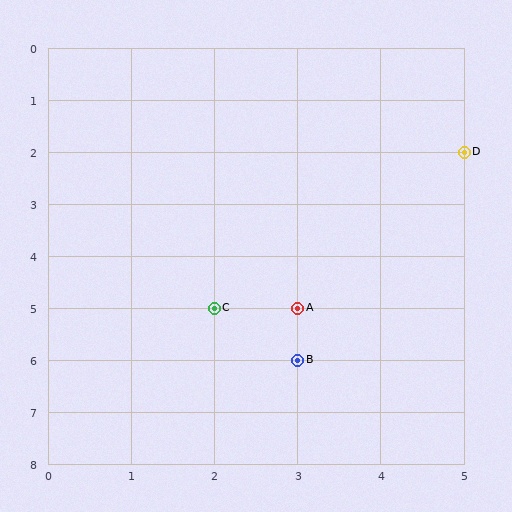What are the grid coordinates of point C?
Point C is at grid coordinates (2, 5).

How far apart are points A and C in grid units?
Points A and C are 1 column apart.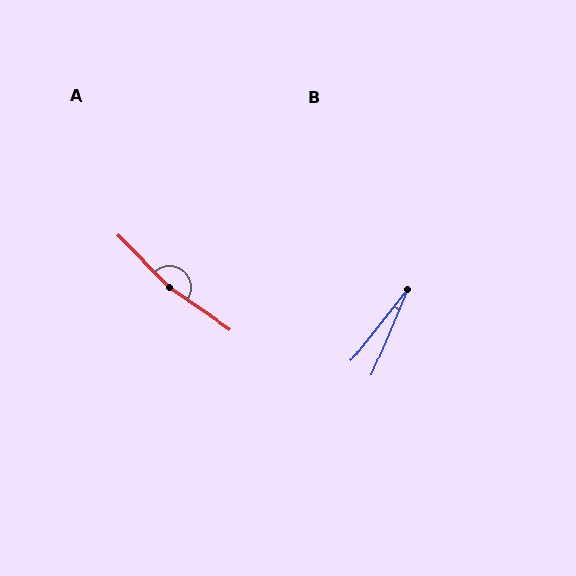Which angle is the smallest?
B, at approximately 15 degrees.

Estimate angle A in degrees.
Approximately 169 degrees.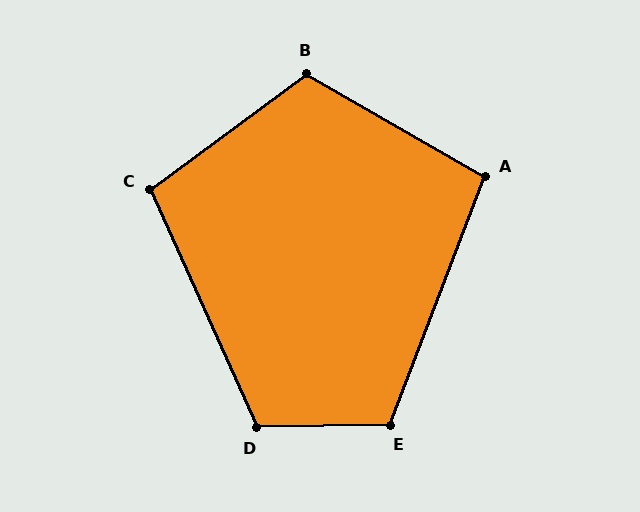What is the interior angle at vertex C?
Approximately 102 degrees (obtuse).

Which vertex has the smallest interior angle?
A, at approximately 99 degrees.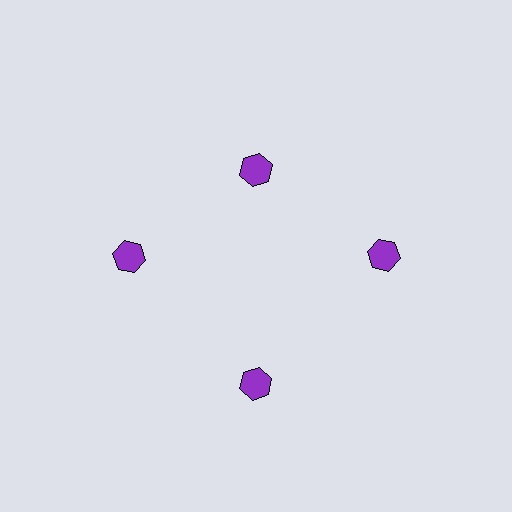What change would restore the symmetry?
The symmetry would be restored by moving it outward, back onto the ring so that all 4 hexagons sit at equal angles and equal distance from the center.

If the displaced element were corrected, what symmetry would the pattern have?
It would have 4-fold rotational symmetry — the pattern would map onto itself every 90 degrees.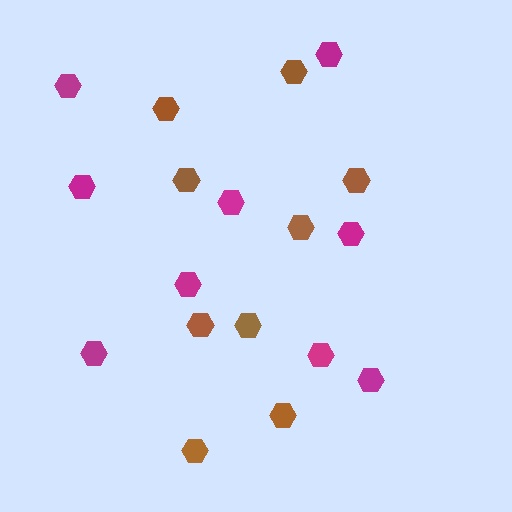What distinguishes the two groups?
There are 2 groups: one group of brown hexagons (9) and one group of magenta hexagons (9).